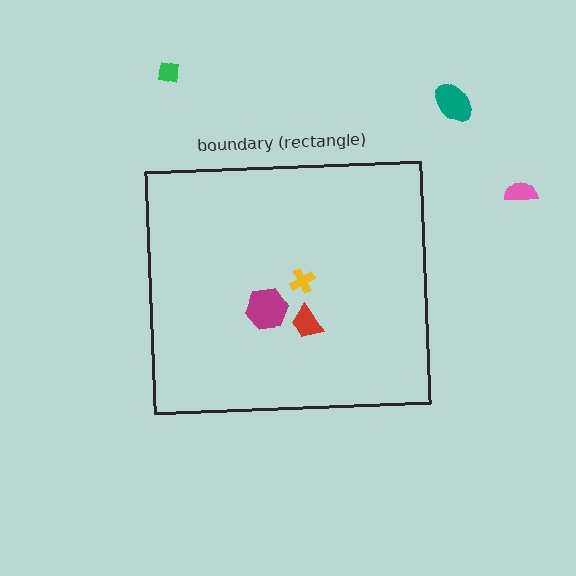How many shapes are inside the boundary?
3 inside, 3 outside.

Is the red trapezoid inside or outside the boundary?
Inside.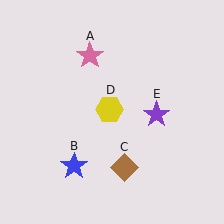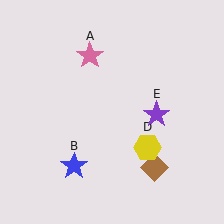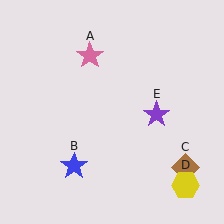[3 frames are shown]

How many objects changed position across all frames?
2 objects changed position: brown diamond (object C), yellow hexagon (object D).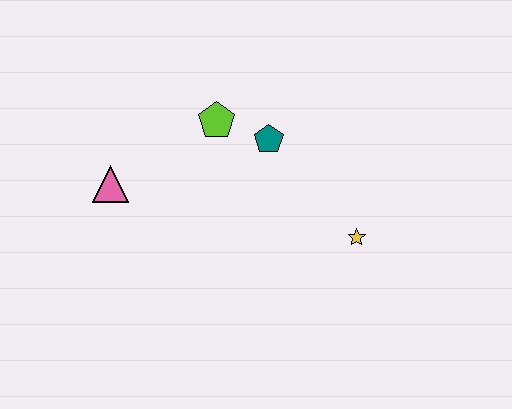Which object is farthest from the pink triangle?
The yellow star is farthest from the pink triangle.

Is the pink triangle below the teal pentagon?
Yes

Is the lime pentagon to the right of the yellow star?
No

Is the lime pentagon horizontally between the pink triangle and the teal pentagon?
Yes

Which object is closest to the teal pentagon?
The lime pentagon is closest to the teal pentagon.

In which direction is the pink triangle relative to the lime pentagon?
The pink triangle is to the left of the lime pentagon.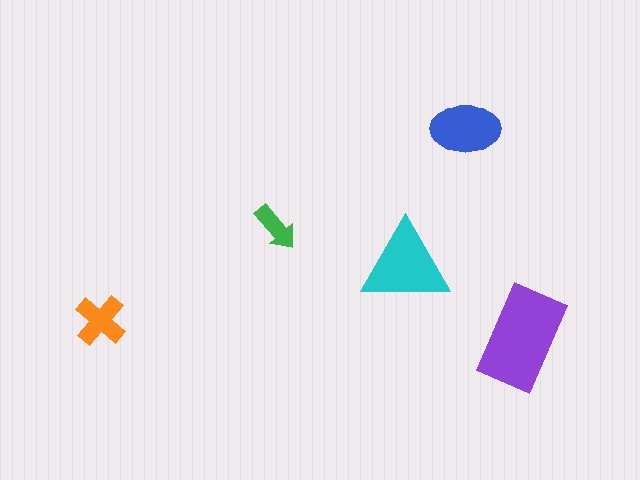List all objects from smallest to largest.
The green arrow, the orange cross, the blue ellipse, the cyan triangle, the purple rectangle.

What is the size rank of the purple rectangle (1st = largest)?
1st.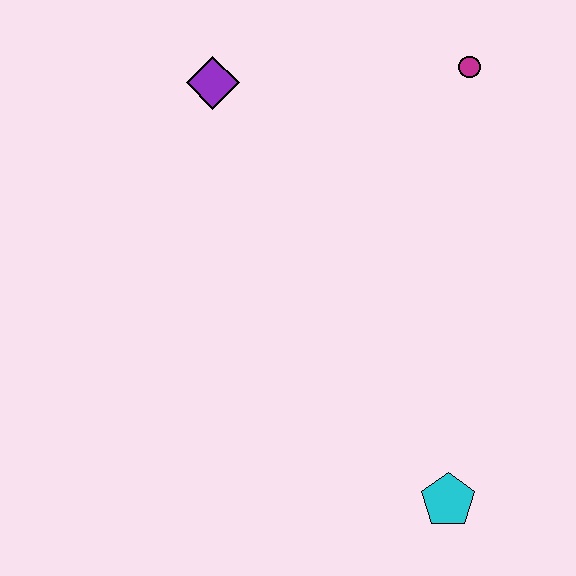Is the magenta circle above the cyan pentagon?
Yes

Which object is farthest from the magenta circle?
The cyan pentagon is farthest from the magenta circle.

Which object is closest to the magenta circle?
The purple diamond is closest to the magenta circle.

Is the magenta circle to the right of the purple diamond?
Yes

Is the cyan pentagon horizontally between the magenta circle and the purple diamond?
Yes